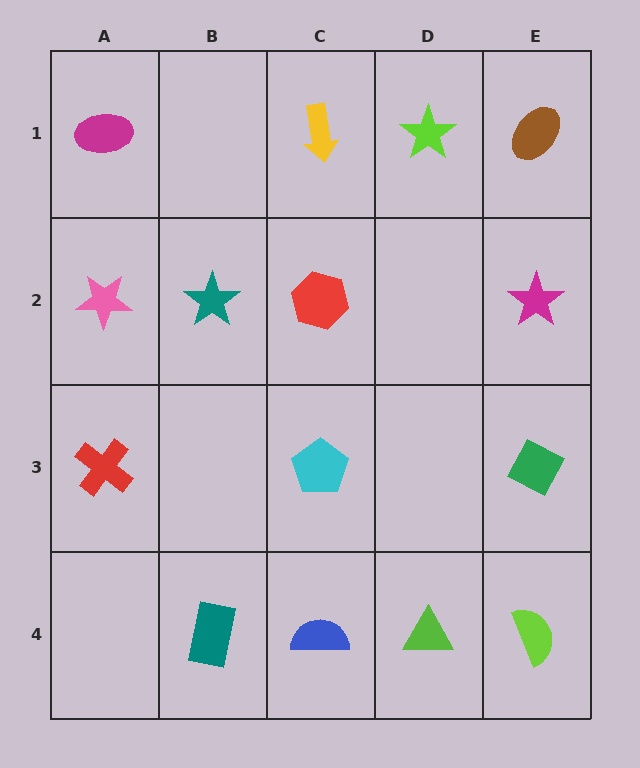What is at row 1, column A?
A magenta ellipse.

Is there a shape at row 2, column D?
No, that cell is empty.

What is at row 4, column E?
A lime semicircle.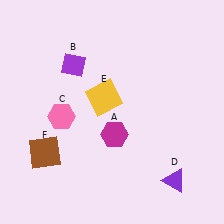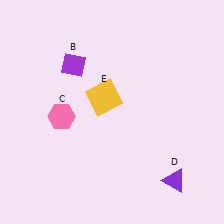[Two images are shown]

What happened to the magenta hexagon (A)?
The magenta hexagon (A) was removed in Image 2. It was in the bottom-right area of Image 1.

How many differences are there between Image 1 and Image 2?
There are 2 differences between the two images.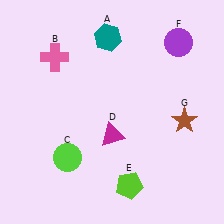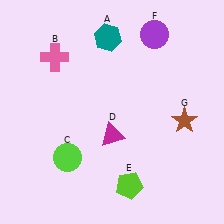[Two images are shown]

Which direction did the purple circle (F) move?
The purple circle (F) moved left.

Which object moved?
The purple circle (F) moved left.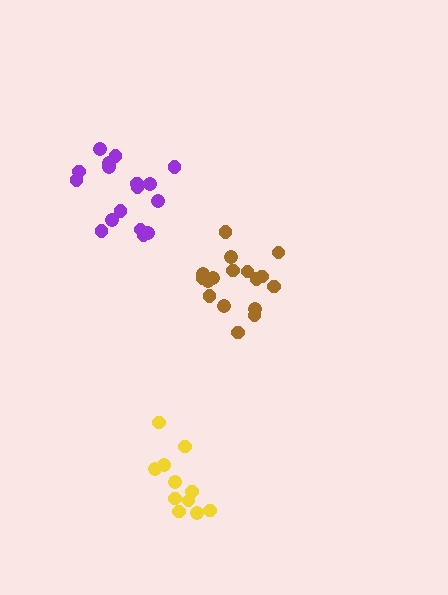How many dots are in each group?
Group 1: 17 dots, Group 2: 11 dots, Group 3: 17 dots (45 total).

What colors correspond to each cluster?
The clusters are colored: brown, yellow, purple.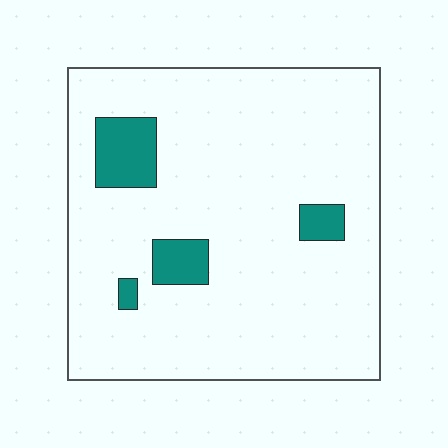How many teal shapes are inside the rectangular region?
4.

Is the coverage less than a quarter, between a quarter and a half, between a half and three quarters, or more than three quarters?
Less than a quarter.